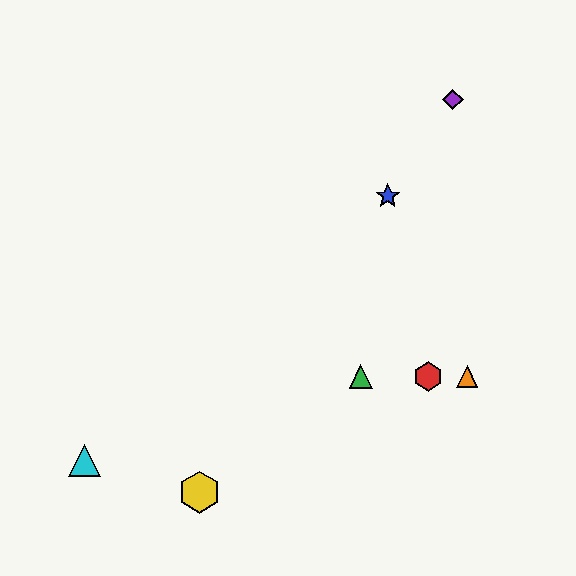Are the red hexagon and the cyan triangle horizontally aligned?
No, the red hexagon is at y≈377 and the cyan triangle is at y≈460.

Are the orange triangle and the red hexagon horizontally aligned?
Yes, both are at y≈377.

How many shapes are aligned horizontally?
3 shapes (the red hexagon, the green triangle, the orange triangle) are aligned horizontally.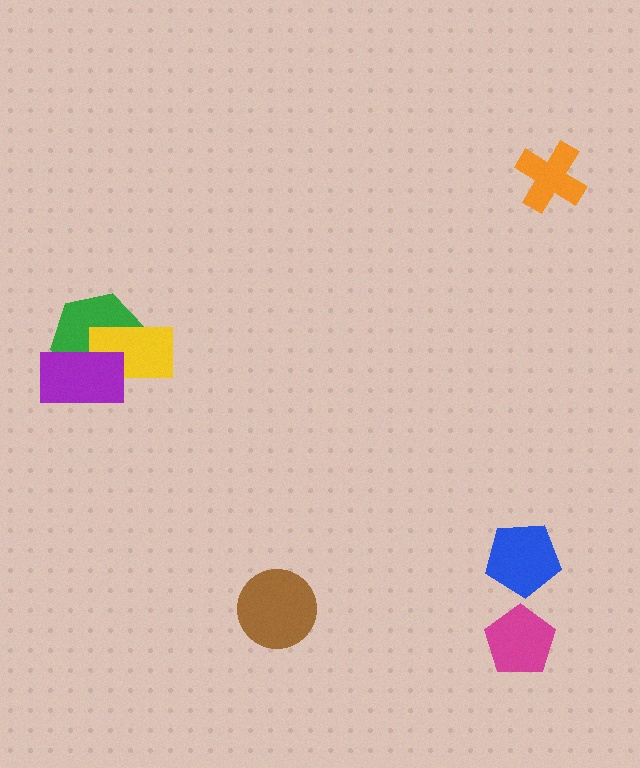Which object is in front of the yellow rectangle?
The purple rectangle is in front of the yellow rectangle.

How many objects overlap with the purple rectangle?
2 objects overlap with the purple rectangle.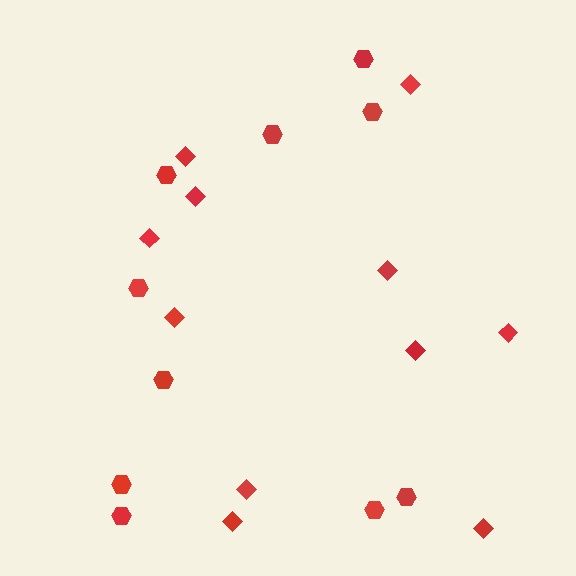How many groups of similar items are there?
There are 2 groups: one group of hexagons (10) and one group of diamonds (11).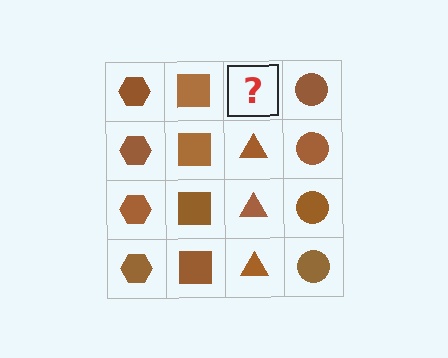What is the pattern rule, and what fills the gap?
The rule is that each column has a consistent shape. The gap should be filled with a brown triangle.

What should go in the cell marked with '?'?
The missing cell should contain a brown triangle.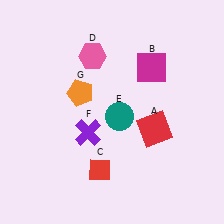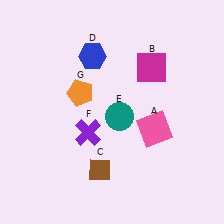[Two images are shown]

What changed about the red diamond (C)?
In Image 1, C is red. In Image 2, it changed to brown.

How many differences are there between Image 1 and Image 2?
There are 3 differences between the two images.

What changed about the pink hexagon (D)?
In Image 1, D is pink. In Image 2, it changed to blue.